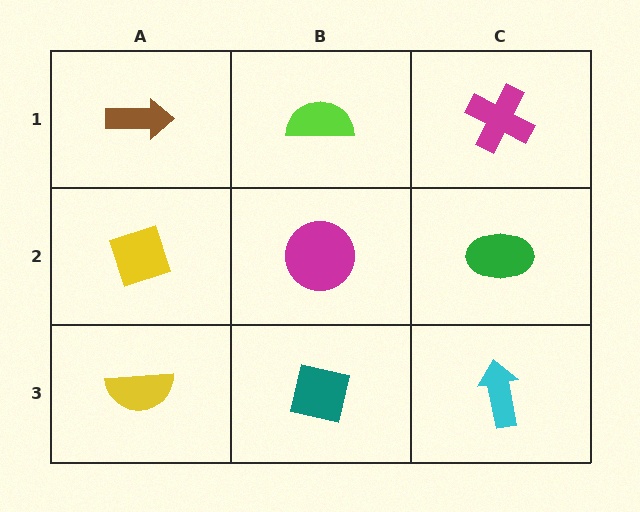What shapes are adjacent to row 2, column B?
A lime semicircle (row 1, column B), a teal square (row 3, column B), a yellow diamond (row 2, column A), a green ellipse (row 2, column C).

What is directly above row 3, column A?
A yellow diamond.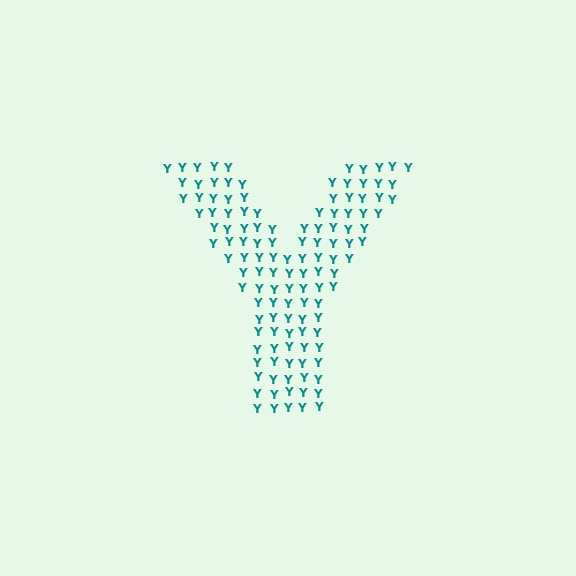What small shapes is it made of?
It is made of small letter Y's.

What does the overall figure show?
The overall figure shows the letter Y.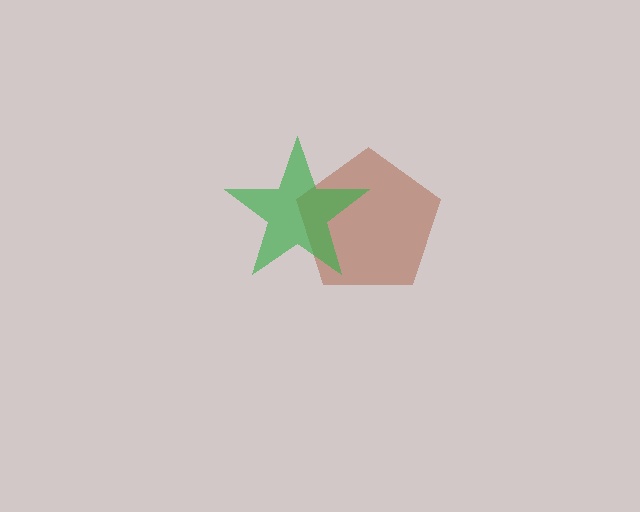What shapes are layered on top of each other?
The layered shapes are: a brown pentagon, a green star.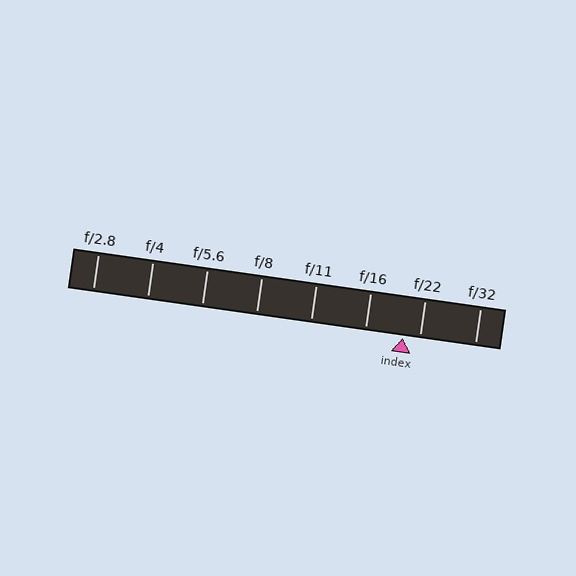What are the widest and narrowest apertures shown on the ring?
The widest aperture shown is f/2.8 and the narrowest is f/32.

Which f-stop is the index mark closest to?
The index mark is closest to f/22.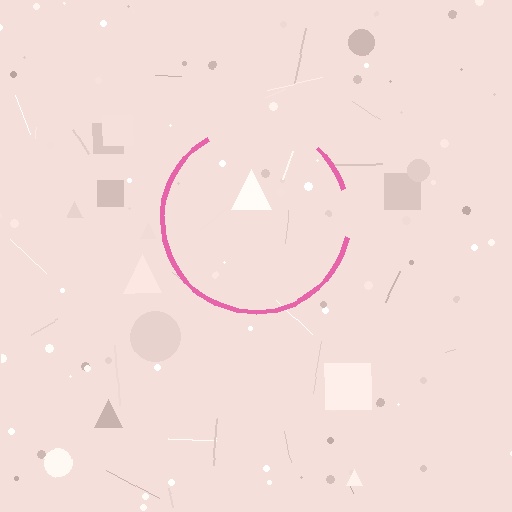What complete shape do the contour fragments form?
The contour fragments form a circle.